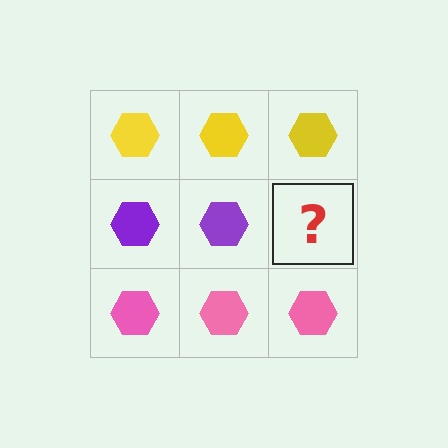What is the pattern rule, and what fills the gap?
The rule is that each row has a consistent color. The gap should be filled with a purple hexagon.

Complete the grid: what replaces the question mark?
The question mark should be replaced with a purple hexagon.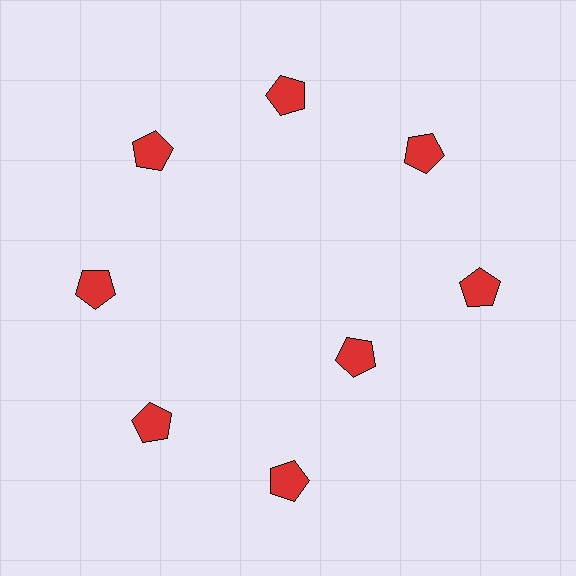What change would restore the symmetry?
The symmetry would be restored by moving it outward, back onto the ring so that all 8 pentagons sit at equal angles and equal distance from the center.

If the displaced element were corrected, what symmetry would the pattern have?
It would have 8-fold rotational symmetry — the pattern would map onto itself every 45 degrees.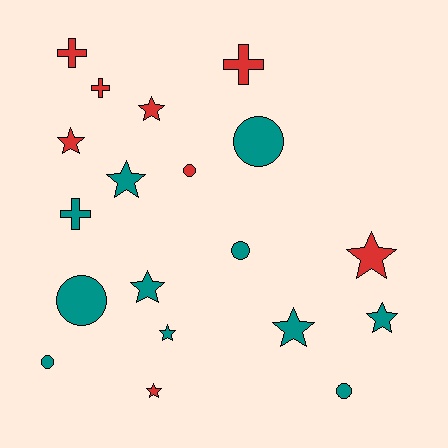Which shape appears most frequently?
Star, with 9 objects.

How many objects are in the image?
There are 19 objects.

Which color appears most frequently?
Teal, with 11 objects.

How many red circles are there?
There is 1 red circle.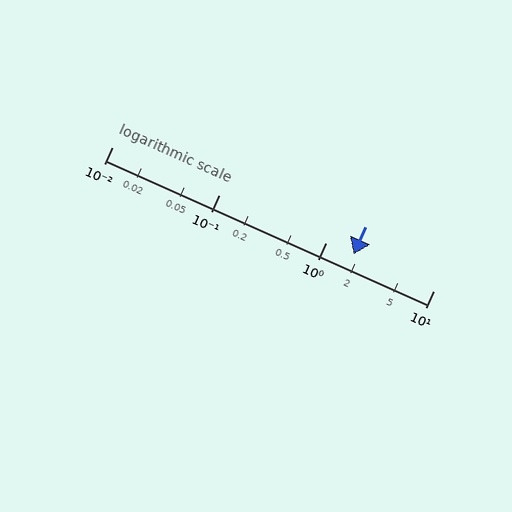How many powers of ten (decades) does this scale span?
The scale spans 3 decades, from 0.01 to 10.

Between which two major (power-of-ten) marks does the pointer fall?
The pointer is between 1 and 10.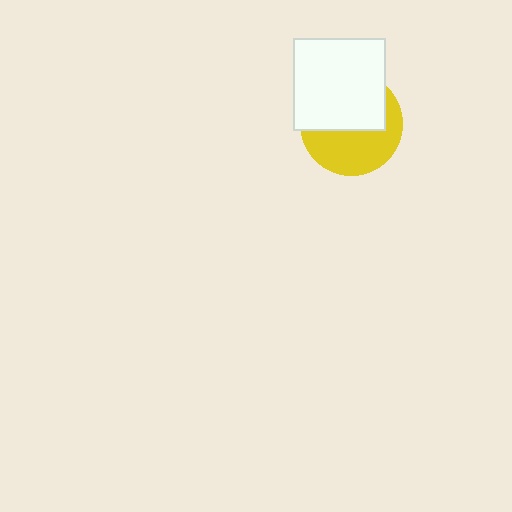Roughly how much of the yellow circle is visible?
About half of it is visible (roughly 48%).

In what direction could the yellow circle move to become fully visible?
The yellow circle could move down. That would shift it out from behind the white square entirely.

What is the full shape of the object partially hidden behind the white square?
The partially hidden object is a yellow circle.